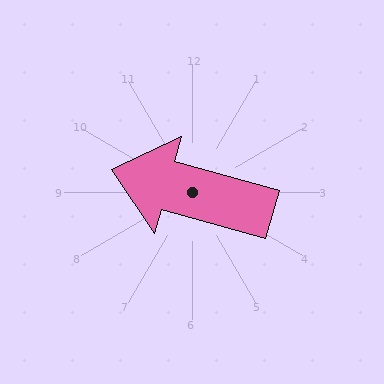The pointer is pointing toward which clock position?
Roughly 10 o'clock.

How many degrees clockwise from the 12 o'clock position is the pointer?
Approximately 286 degrees.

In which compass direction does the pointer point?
West.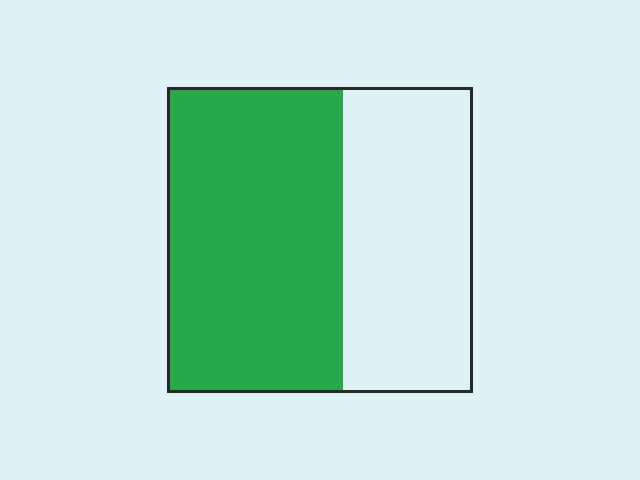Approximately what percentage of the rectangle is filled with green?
Approximately 60%.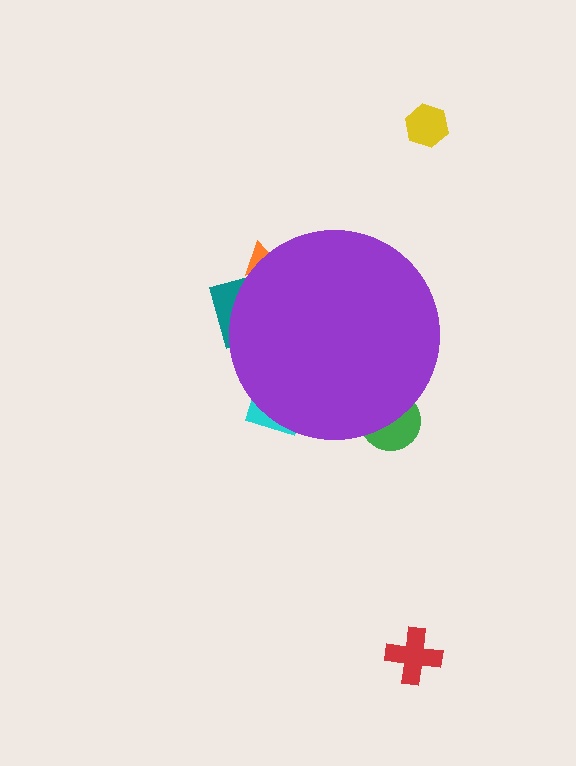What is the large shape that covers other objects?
A purple circle.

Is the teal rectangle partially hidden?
Yes, the teal rectangle is partially hidden behind the purple circle.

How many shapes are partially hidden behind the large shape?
4 shapes are partially hidden.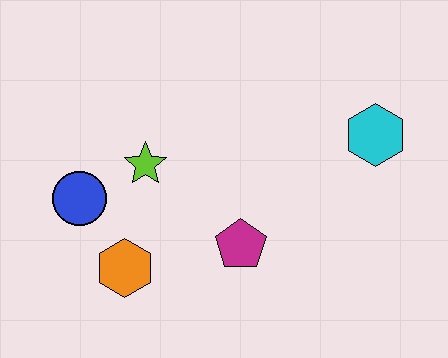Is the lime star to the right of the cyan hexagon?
No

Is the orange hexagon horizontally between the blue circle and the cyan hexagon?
Yes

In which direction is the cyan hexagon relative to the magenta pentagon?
The cyan hexagon is to the right of the magenta pentagon.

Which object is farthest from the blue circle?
The cyan hexagon is farthest from the blue circle.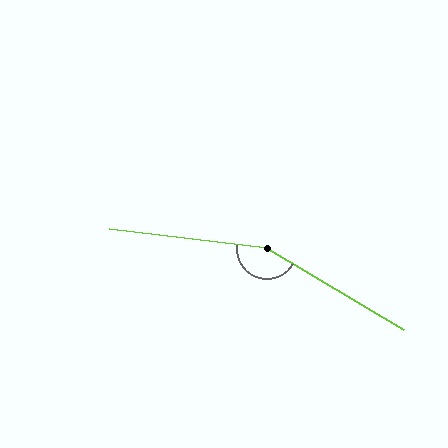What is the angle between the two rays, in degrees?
Approximately 156 degrees.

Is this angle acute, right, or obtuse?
It is obtuse.